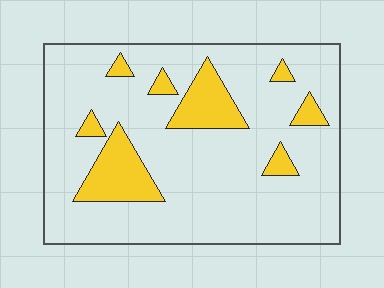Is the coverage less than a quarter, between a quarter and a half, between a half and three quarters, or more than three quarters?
Less than a quarter.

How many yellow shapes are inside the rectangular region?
8.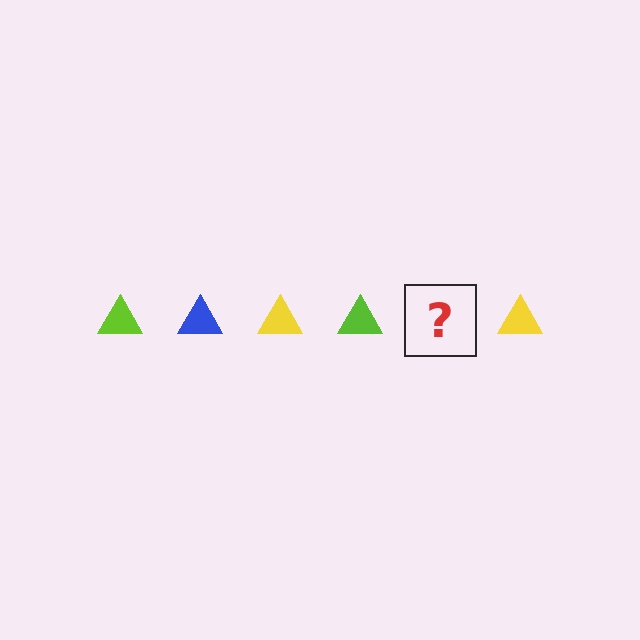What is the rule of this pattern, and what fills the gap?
The rule is that the pattern cycles through lime, blue, yellow triangles. The gap should be filled with a blue triangle.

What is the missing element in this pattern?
The missing element is a blue triangle.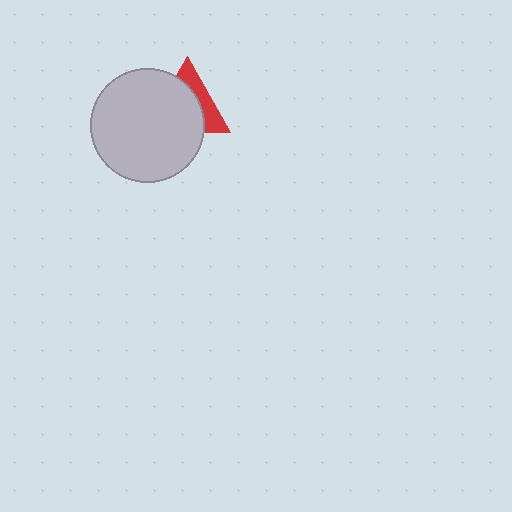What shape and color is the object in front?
The object in front is a light gray circle.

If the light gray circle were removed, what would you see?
You would see the complete red triangle.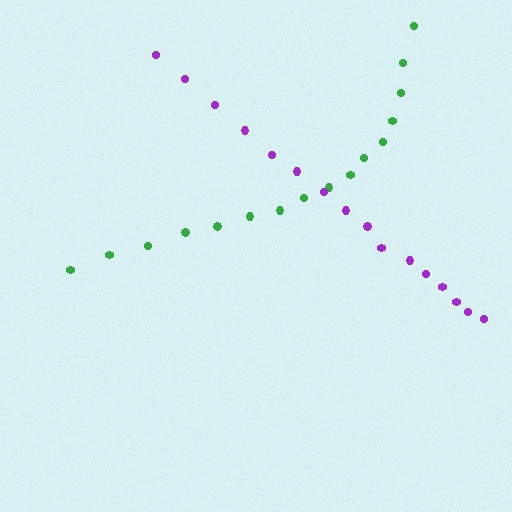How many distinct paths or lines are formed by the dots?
There are 2 distinct paths.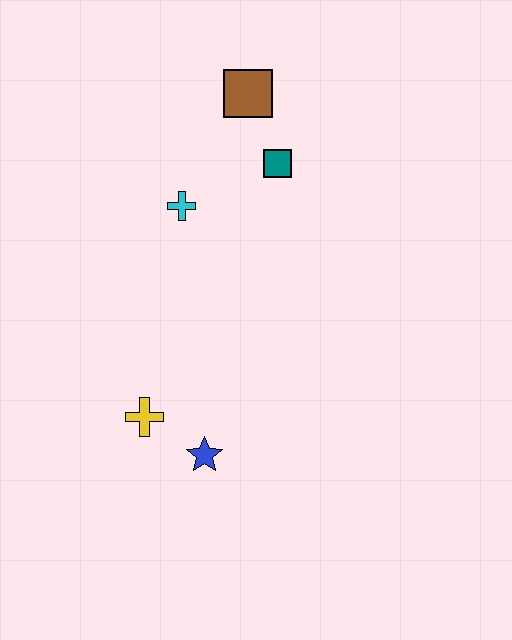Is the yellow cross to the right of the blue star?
No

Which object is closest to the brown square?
The teal square is closest to the brown square.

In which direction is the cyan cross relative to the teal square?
The cyan cross is to the left of the teal square.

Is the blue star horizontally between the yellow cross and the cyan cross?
No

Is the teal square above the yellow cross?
Yes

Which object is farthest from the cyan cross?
The blue star is farthest from the cyan cross.